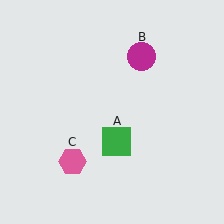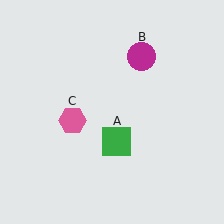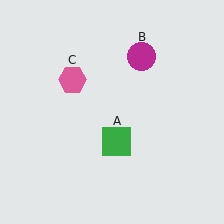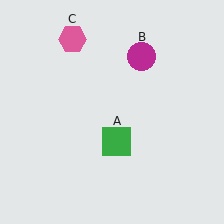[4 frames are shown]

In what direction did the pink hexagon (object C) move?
The pink hexagon (object C) moved up.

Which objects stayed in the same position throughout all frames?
Green square (object A) and magenta circle (object B) remained stationary.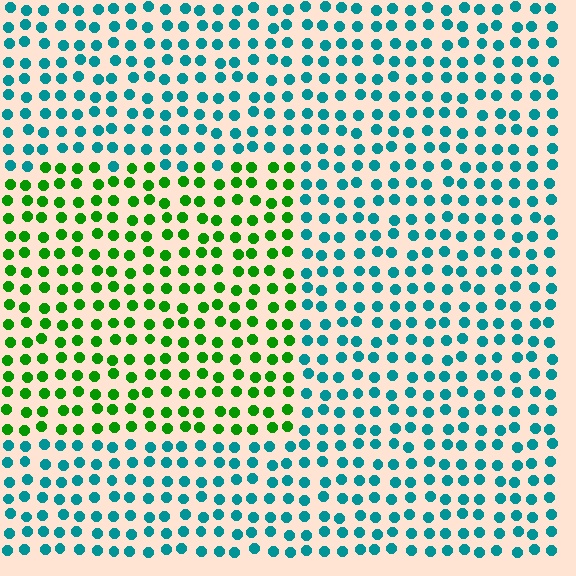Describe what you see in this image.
The image is filled with small teal elements in a uniform arrangement. A rectangle-shaped region is visible where the elements are tinted to a slightly different hue, forming a subtle color boundary.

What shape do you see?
I see a rectangle.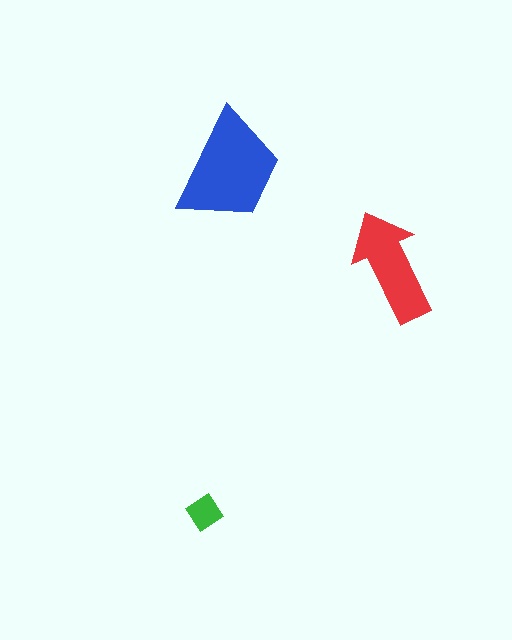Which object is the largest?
The blue trapezoid.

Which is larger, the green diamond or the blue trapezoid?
The blue trapezoid.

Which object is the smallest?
The green diamond.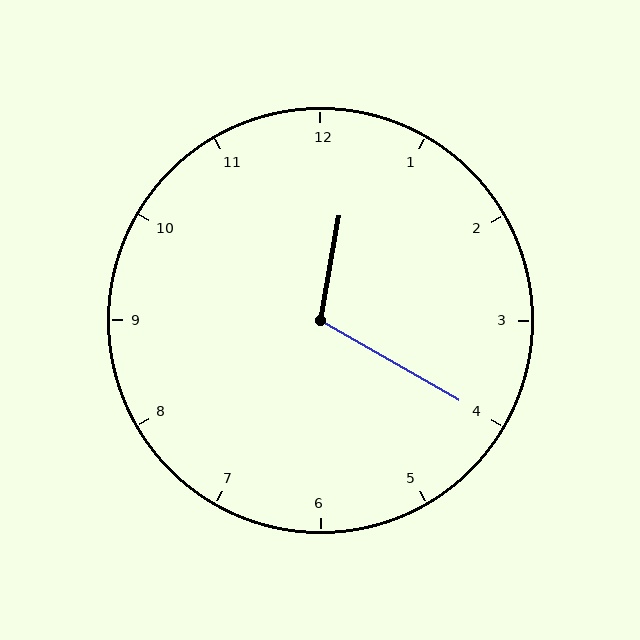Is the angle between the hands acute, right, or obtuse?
It is obtuse.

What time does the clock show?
12:20.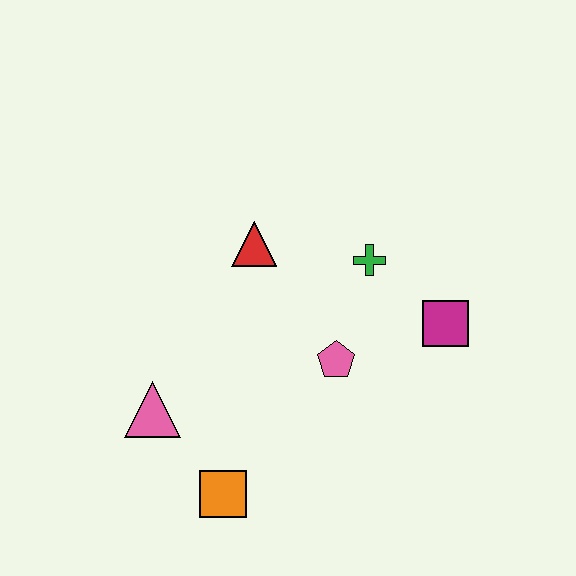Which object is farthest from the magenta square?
The pink triangle is farthest from the magenta square.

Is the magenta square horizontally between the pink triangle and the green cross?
No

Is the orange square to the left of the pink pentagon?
Yes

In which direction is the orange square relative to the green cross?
The orange square is below the green cross.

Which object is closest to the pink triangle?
The orange square is closest to the pink triangle.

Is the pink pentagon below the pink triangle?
No